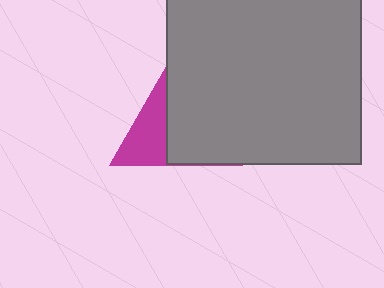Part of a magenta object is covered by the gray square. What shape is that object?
It is a triangle.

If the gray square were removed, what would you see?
You would see the complete magenta triangle.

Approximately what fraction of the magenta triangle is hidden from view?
Roughly 64% of the magenta triangle is hidden behind the gray square.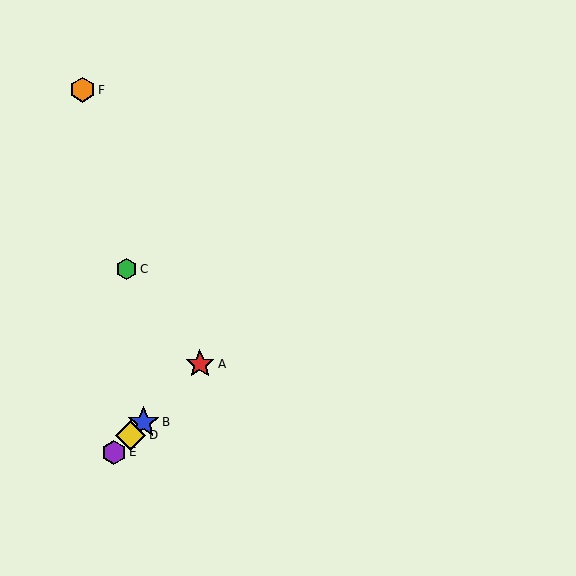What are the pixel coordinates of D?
Object D is at (131, 435).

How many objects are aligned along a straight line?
4 objects (A, B, D, E) are aligned along a straight line.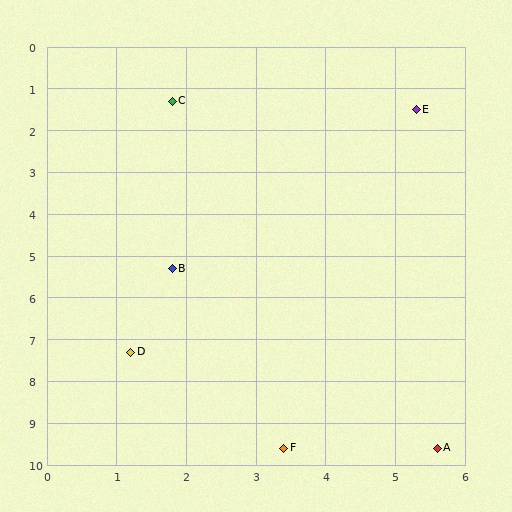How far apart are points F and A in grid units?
Points F and A are about 2.2 grid units apart.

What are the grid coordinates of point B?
Point B is at approximately (1.8, 5.3).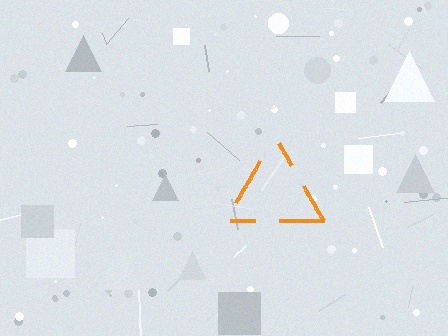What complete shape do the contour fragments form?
The contour fragments form a triangle.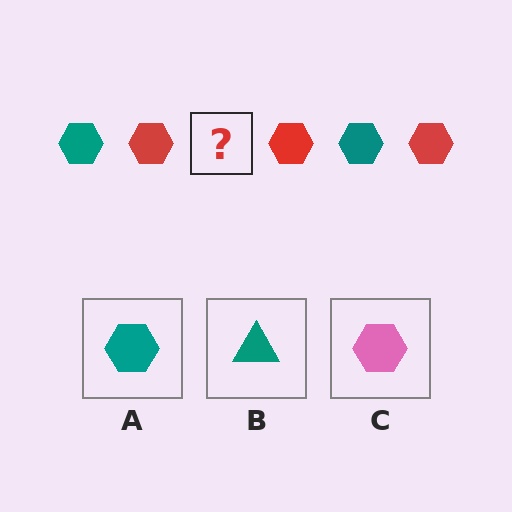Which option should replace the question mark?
Option A.